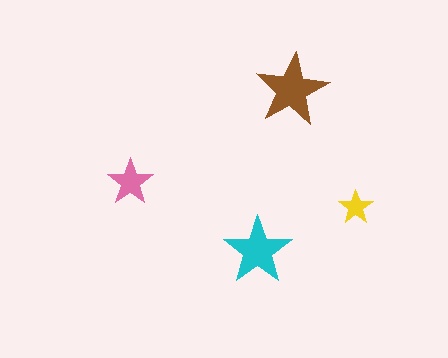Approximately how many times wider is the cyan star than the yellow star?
About 2 times wider.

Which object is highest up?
The brown star is topmost.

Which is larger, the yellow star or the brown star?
The brown one.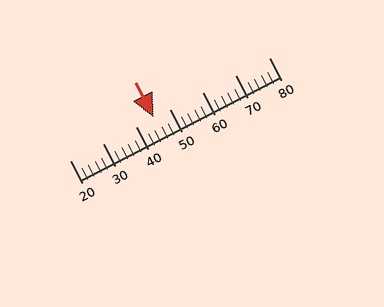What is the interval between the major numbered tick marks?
The major tick marks are spaced 10 units apart.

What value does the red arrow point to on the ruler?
The red arrow points to approximately 45.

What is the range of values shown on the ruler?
The ruler shows values from 20 to 80.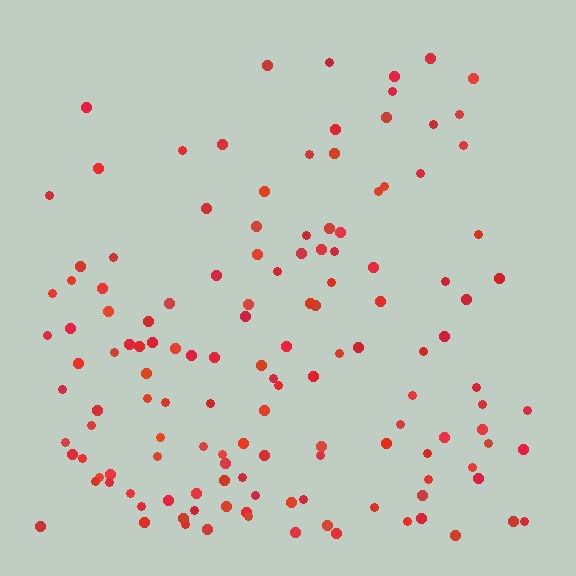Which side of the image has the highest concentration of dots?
The bottom.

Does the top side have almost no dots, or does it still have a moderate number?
Still a moderate number, just noticeably fewer than the bottom.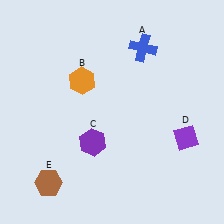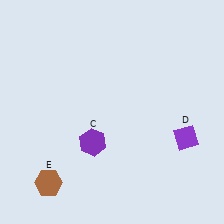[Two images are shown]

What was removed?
The orange hexagon (B), the blue cross (A) were removed in Image 2.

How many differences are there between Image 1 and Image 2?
There are 2 differences between the two images.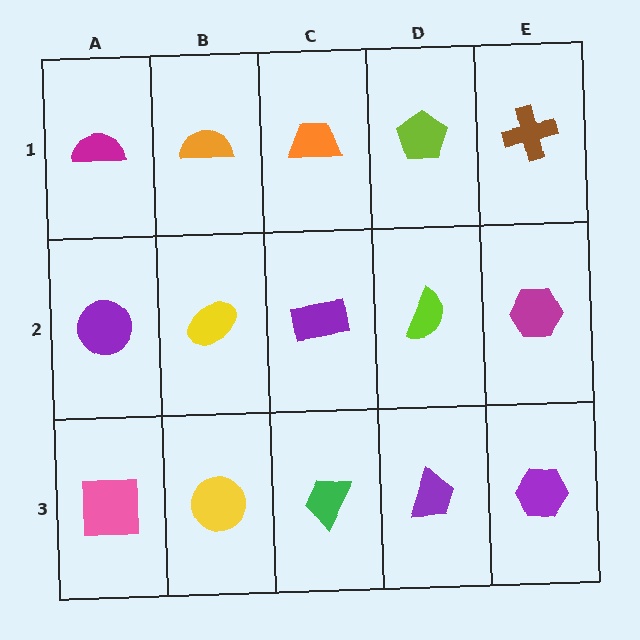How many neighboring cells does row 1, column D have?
3.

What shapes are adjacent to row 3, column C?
A purple rectangle (row 2, column C), a yellow circle (row 3, column B), a purple trapezoid (row 3, column D).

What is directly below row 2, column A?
A pink square.